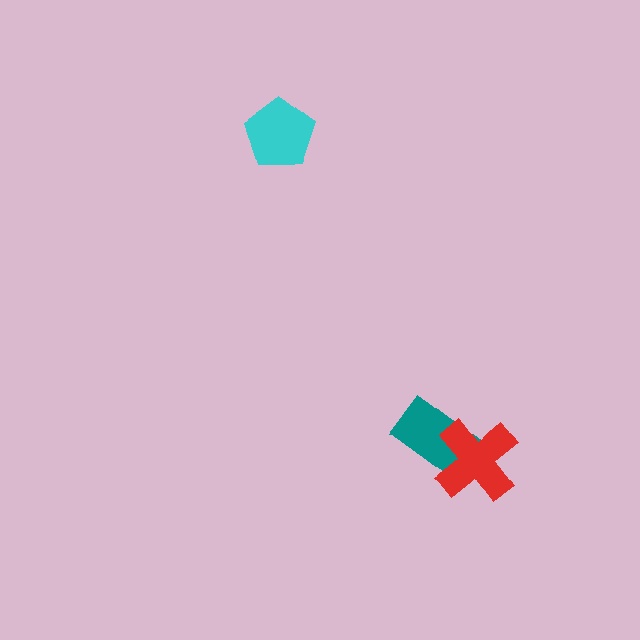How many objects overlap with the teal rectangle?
1 object overlaps with the teal rectangle.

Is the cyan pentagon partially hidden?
No, no other shape covers it.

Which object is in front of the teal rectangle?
The red cross is in front of the teal rectangle.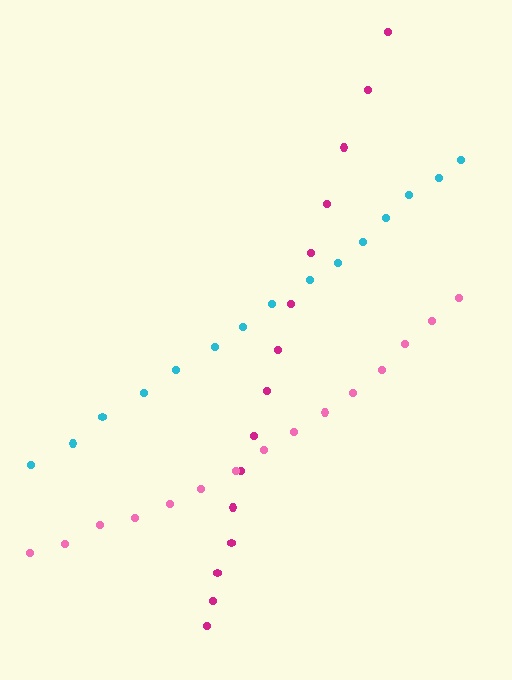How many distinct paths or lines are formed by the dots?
There are 3 distinct paths.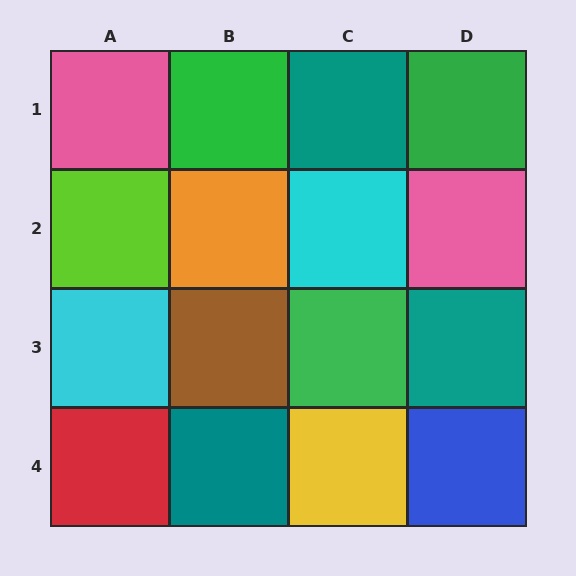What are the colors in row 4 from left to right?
Red, teal, yellow, blue.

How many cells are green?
3 cells are green.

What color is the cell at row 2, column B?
Orange.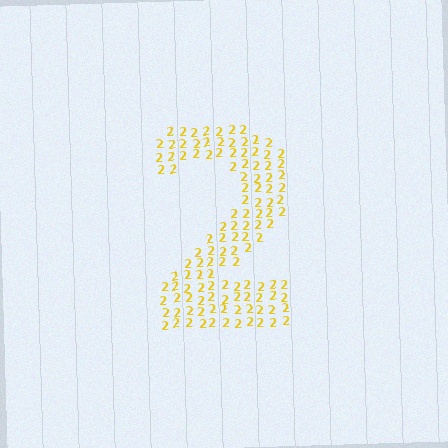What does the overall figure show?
The overall figure shows the digit 2.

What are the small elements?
The small elements are digit 2's.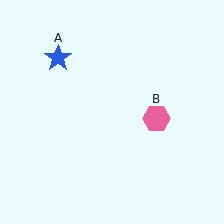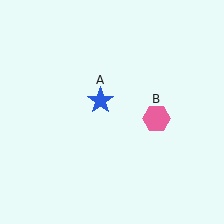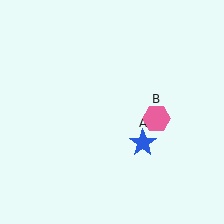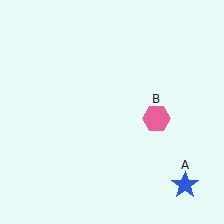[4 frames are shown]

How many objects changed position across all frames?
1 object changed position: blue star (object A).